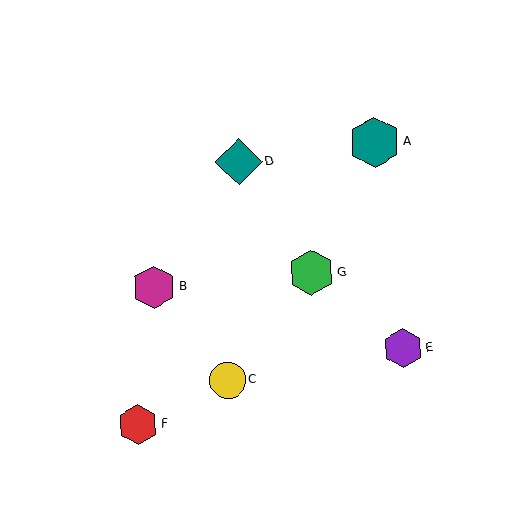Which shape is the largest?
The teal hexagon (labeled A) is the largest.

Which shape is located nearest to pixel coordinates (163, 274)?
The magenta hexagon (labeled B) at (154, 287) is nearest to that location.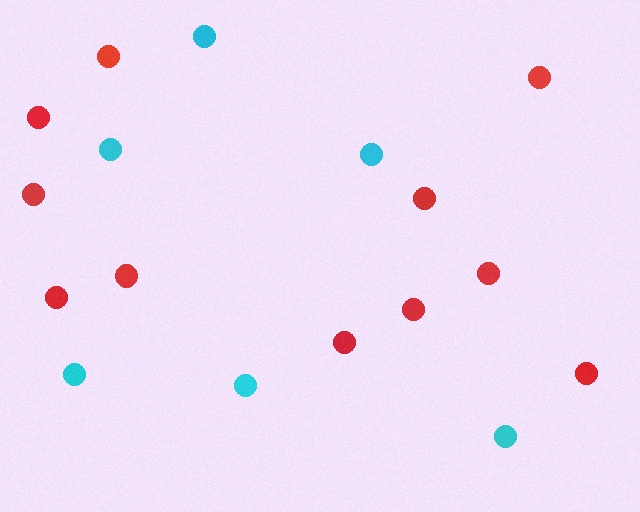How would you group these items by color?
There are 2 groups: one group of cyan circles (6) and one group of red circles (11).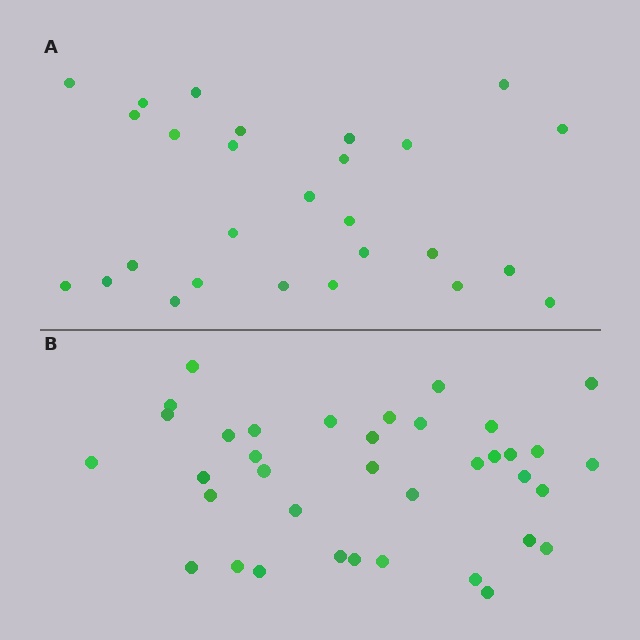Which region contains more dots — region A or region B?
Region B (the bottom region) has more dots.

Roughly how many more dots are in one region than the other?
Region B has roughly 10 or so more dots than region A.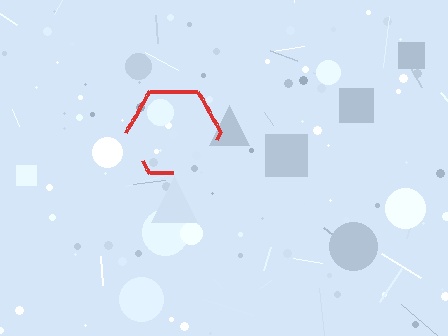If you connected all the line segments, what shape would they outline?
They would outline a hexagon.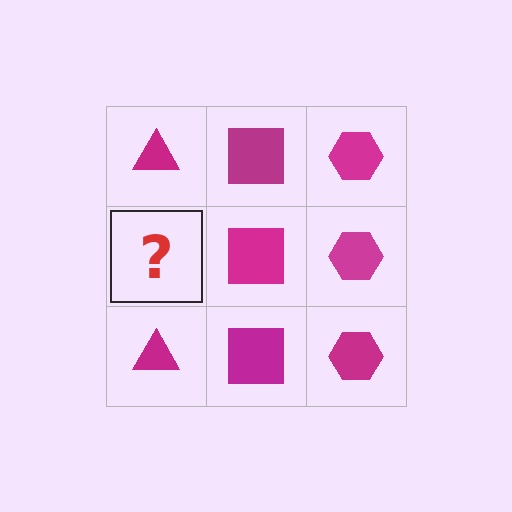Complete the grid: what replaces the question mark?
The question mark should be replaced with a magenta triangle.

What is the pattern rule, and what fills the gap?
The rule is that each column has a consistent shape. The gap should be filled with a magenta triangle.